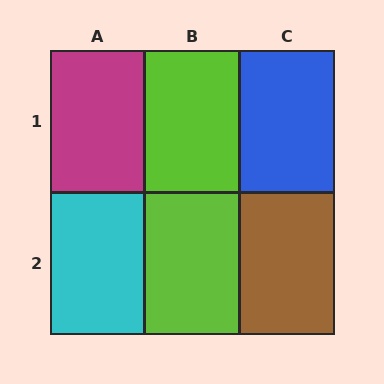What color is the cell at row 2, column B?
Lime.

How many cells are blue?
1 cell is blue.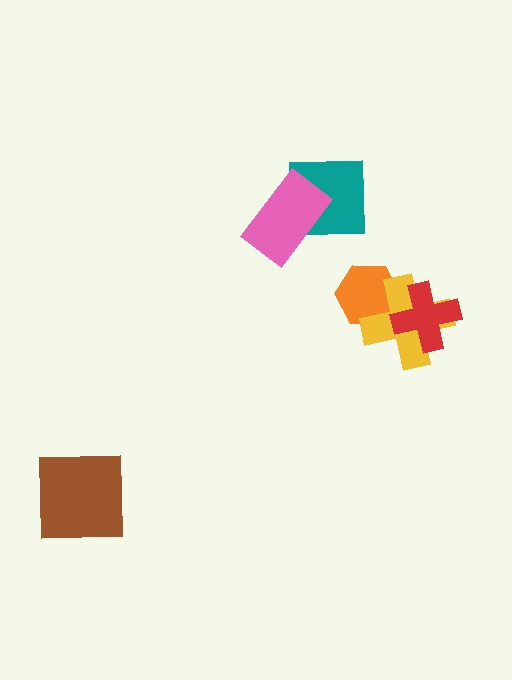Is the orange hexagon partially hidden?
Yes, it is partially covered by another shape.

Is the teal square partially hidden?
Yes, it is partially covered by another shape.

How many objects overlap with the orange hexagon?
1 object overlaps with the orange hexagon.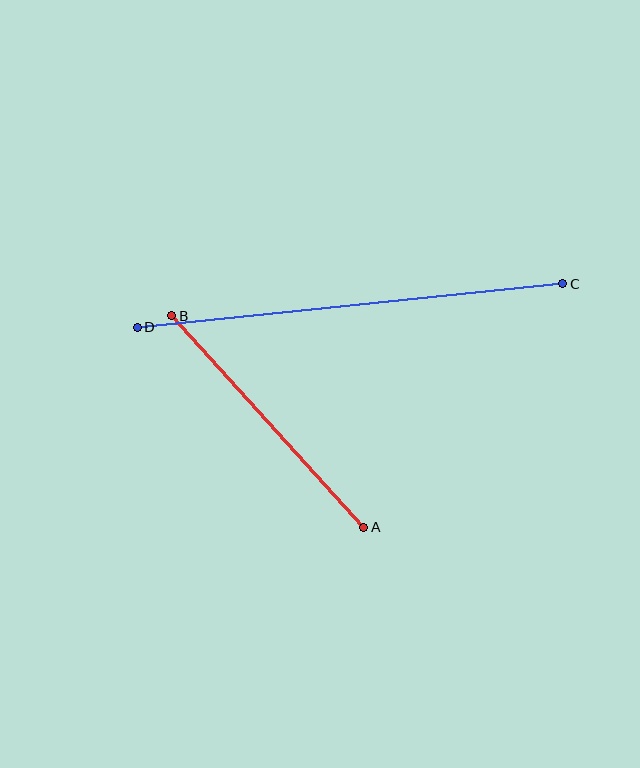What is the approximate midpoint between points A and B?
The midpoint is at approximately (268, 421) pixels.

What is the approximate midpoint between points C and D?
The midpoint is at approximately (350, 305) pixels.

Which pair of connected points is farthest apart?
Points C and D are farthest apart.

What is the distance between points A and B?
The distance is approximately 286 pixels.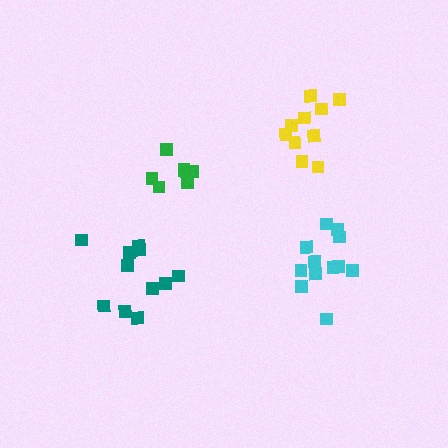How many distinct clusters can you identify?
There are 4 distinct clusters.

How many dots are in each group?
Group 1: 12 dots, Group 2: 10 dots, Group 3: 11 dots, Group 4: 8 dots (41 total).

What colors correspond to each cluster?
The clusters are colored: cyan, yellow, teal, green.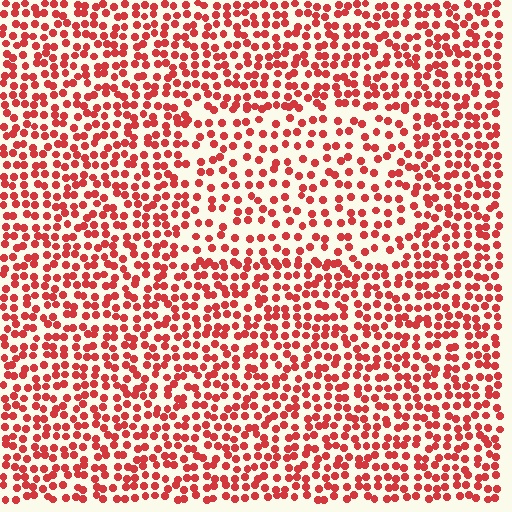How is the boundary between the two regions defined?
The boundary is defined by a change in element density (approximately 1.6x ratio). All elements are the same color, size, and shape.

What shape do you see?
I see a rectangle.